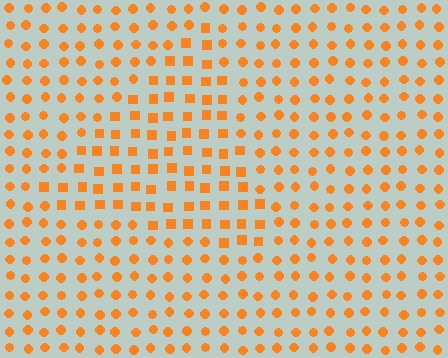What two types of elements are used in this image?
The image uses squares inside the triangle region and circles outside it.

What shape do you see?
I see a triangle.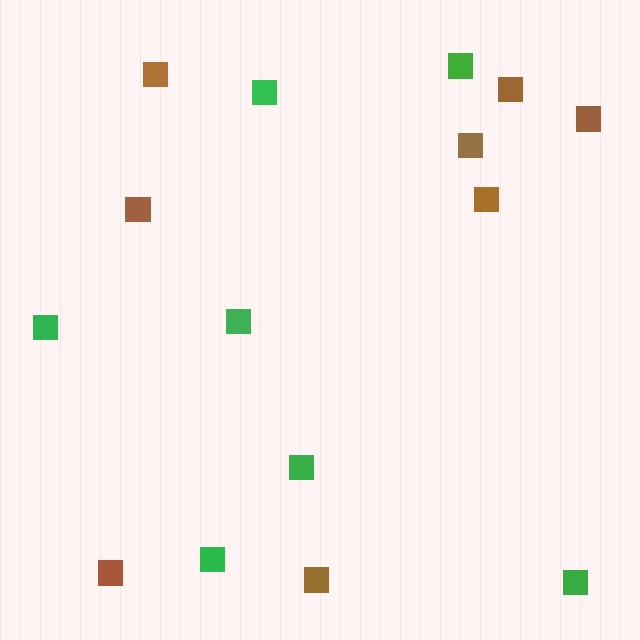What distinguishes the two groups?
There are 2 groups: one group of green squares (7) and one group of brown squares (8).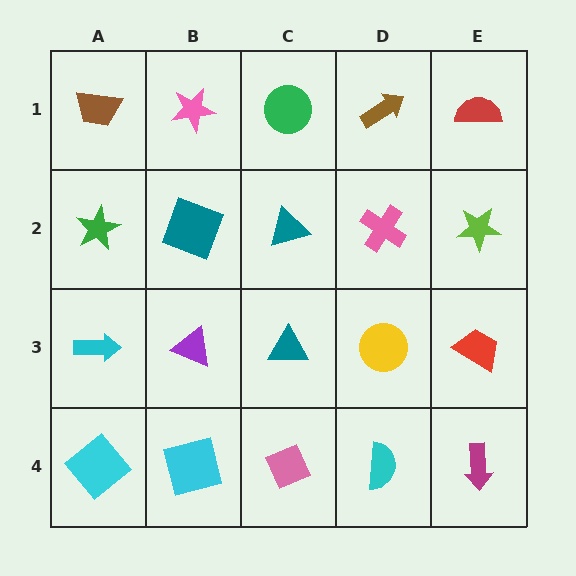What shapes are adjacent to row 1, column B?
A teal square (row 2, column B), a brown trapezoid (row 1, column A), a green circle (row 1, column C).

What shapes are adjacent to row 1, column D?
A pink cross (row 2, column D), a green circle (row 1, column C), a red semicircle (row 1, column E).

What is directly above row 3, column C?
A teal triangle.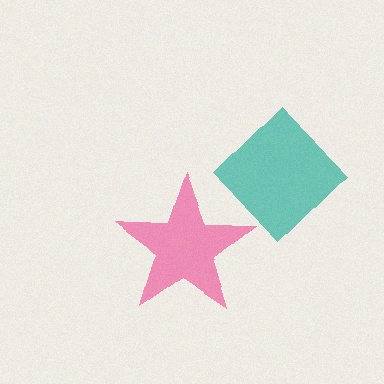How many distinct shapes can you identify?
There are 2 distinct shapes: a teal diamond, a pink star.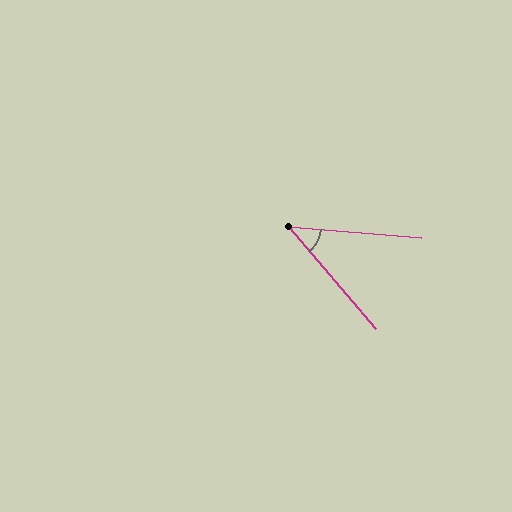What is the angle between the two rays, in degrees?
Approximately 44 degrees.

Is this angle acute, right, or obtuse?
It is acute.